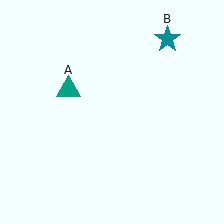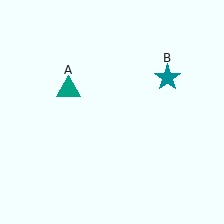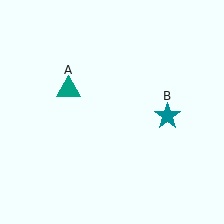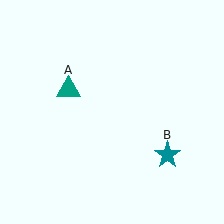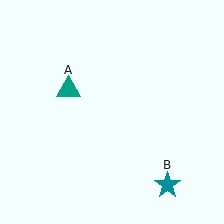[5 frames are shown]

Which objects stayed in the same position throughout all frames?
Teal triangle (object A) remained stationary.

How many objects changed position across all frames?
1 object changed position: teal star (object B).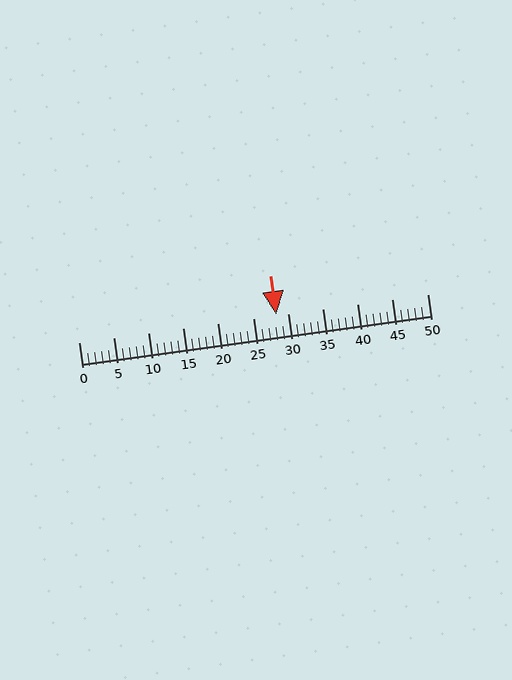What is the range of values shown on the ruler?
The ruler shows values from 0 to 50.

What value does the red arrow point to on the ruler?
The red arrow points to approximately 28.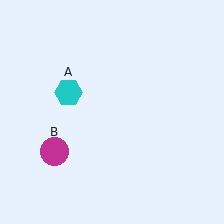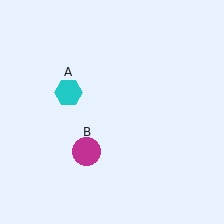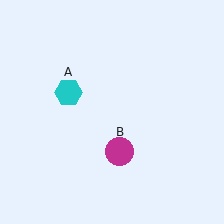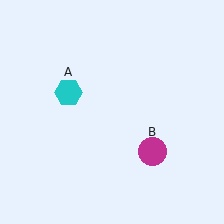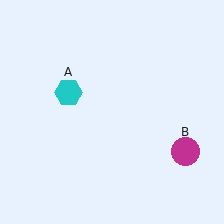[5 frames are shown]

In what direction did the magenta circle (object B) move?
The magenta circle (object B) moved right.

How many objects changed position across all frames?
1 object changed position: magenta circle (object B).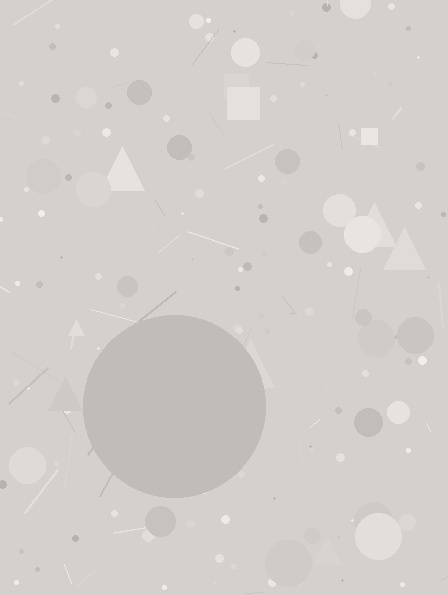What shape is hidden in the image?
A circle is hidden in the image.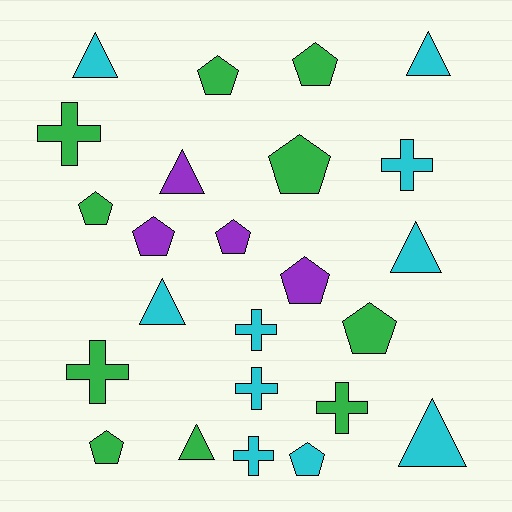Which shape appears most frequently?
Pentagon, with 10 objects.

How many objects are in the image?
There are 24 objects.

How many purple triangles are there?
There is 1 purple triangle.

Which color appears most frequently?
Cyan, with 10 objects.